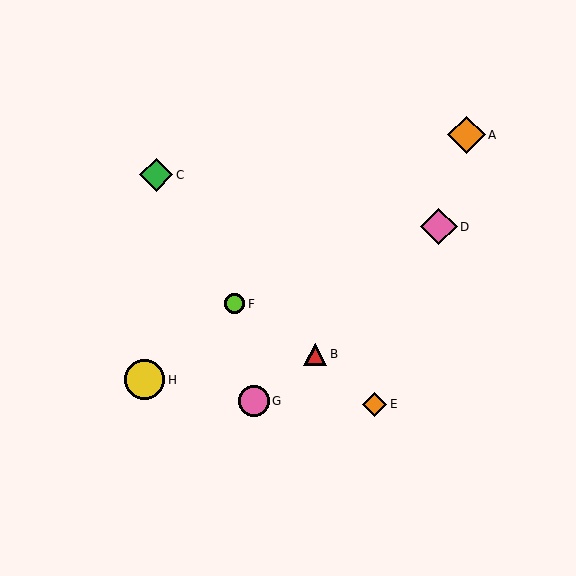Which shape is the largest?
The yellow circle (labeled H) is the largest.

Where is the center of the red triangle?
The center of the red triangle is at (315, 354).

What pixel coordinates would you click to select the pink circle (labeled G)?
Click at (254, 401) to select the pink circle G.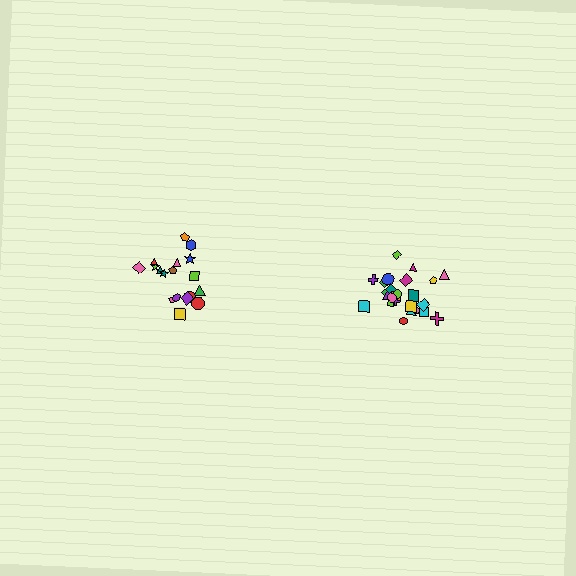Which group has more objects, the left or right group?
The right group.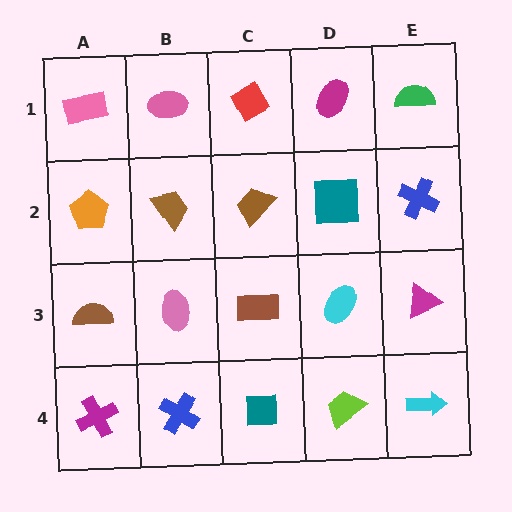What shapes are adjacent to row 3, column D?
A teal square (row 2, column D), a lime trapezoid (row 4, column D), a brown rectangle (row 3, column C), a magenta triangle (row 3, column E).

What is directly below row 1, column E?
A blue cross.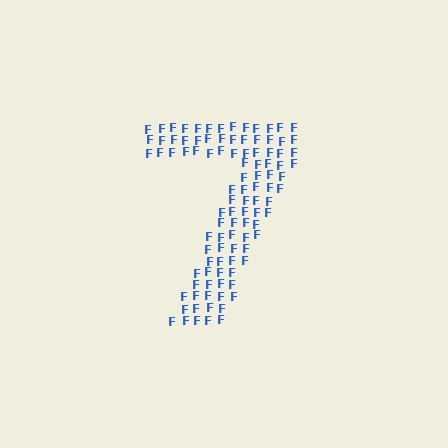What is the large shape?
The large shape is the digit 7.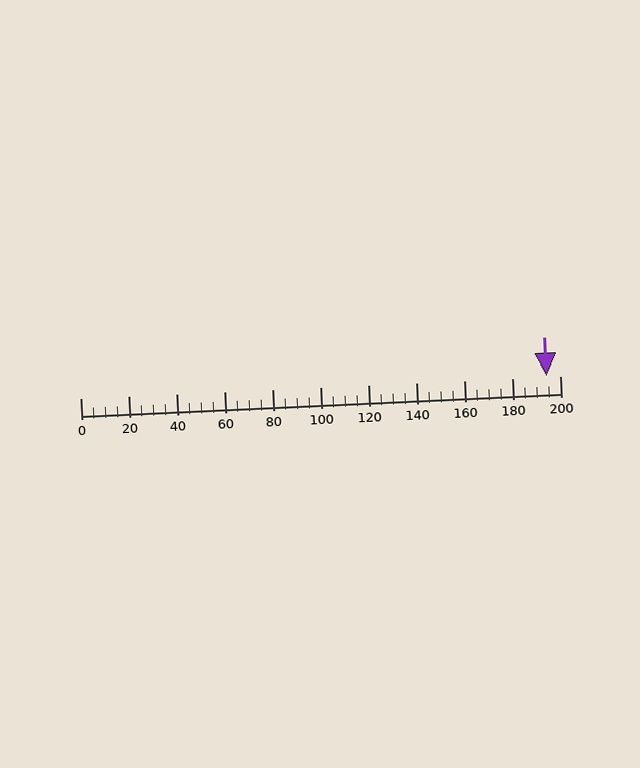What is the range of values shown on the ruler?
The ruler shows values from 0 to 200.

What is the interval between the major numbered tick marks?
The major tick marks are spaced 20 units apart.